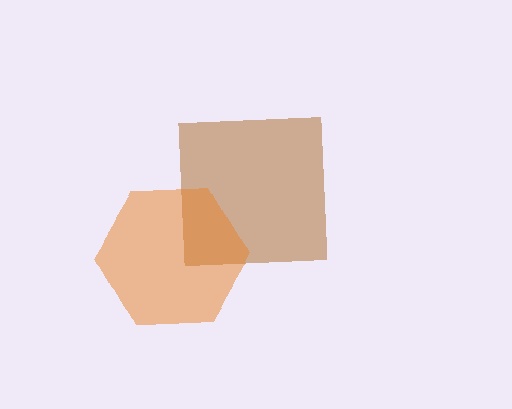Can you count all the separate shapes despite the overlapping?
Yes, there are 2 separate shapes.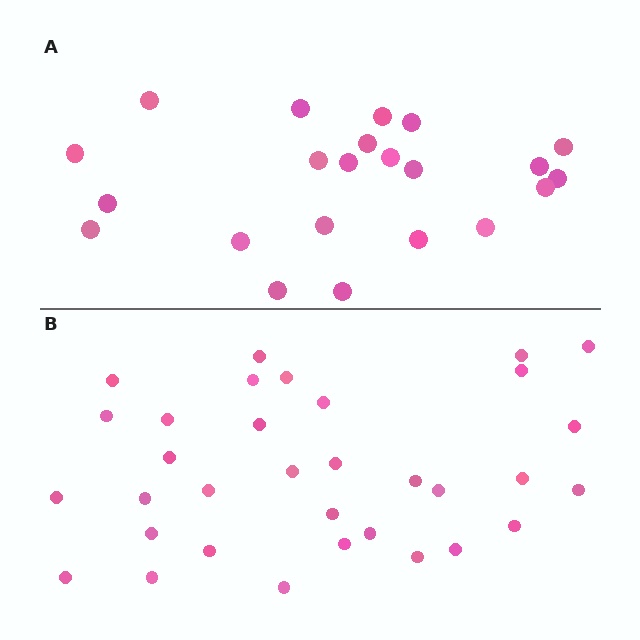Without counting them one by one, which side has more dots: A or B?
Region B (the bottom region) has more dots.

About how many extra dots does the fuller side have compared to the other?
Region B has roughly 12 or so more dots than region A.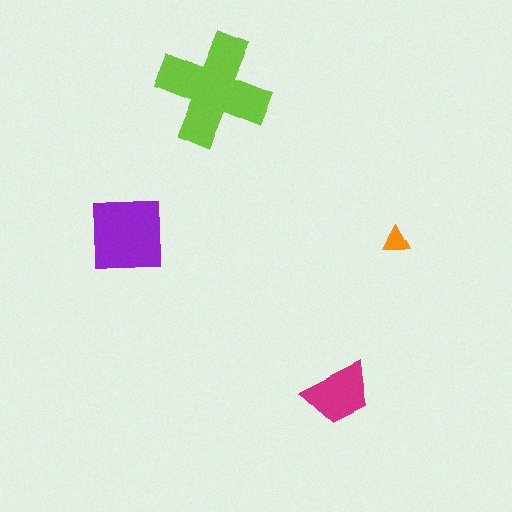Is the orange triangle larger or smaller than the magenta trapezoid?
Smaller.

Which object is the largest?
The lime cross.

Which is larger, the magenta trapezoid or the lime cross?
The lime cross.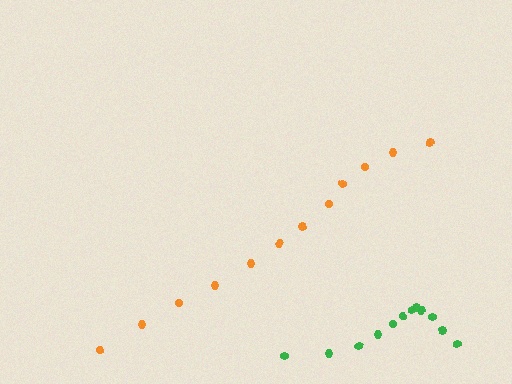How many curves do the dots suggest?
There are 2 distinct paths.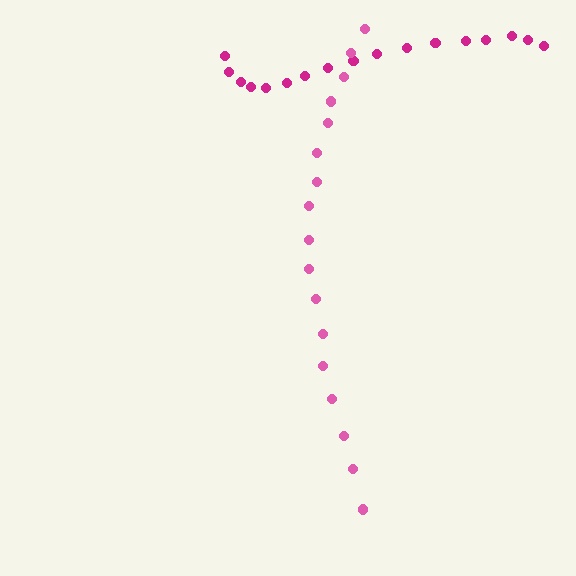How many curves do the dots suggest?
There are 2 distinct paths.